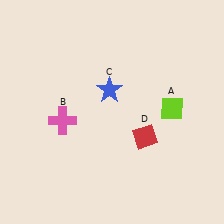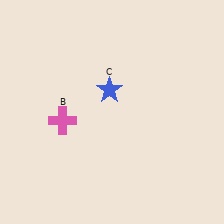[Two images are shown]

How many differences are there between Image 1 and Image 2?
There are 2 differences between the two images.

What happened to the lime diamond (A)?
The lime diamond (A) was removed in Image 2. It was in the top-right area of Image 1.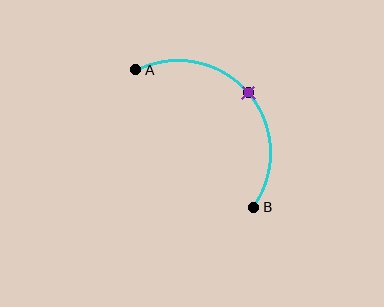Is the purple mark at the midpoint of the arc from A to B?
Yes. The purple mark lies on the arc at equal arc-length from both A and B — it is the arc midpoint.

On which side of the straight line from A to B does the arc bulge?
The arc bulges above and to the right of the straight line connecting A and B.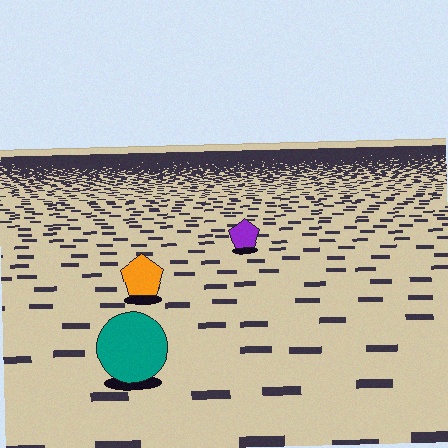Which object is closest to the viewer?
The teal circle is closest. The texture marks near it are larger and more spread out.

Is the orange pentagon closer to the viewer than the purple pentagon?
Yes. The orange pentagon is closer — you can tell from the texture gradient: the ground texture is coarser near it.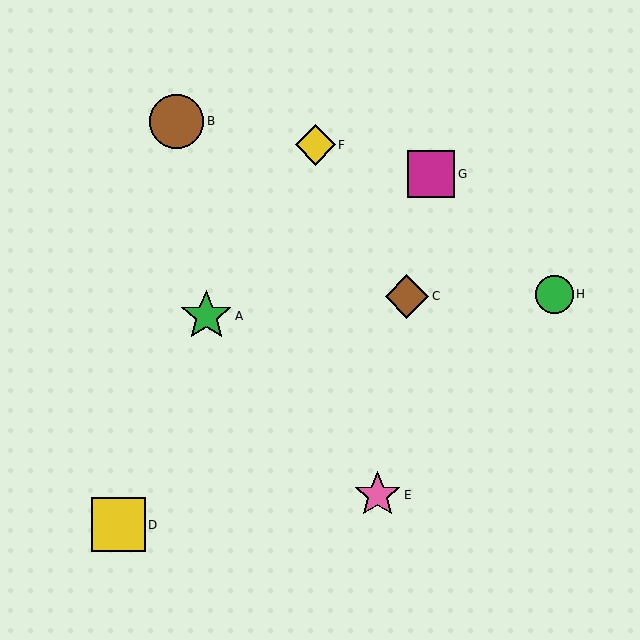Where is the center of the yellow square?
The center of the yellow square is at (119, 525).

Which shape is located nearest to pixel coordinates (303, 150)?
The yellow diamond (labeled F) at (315, 145) is nearest to that location.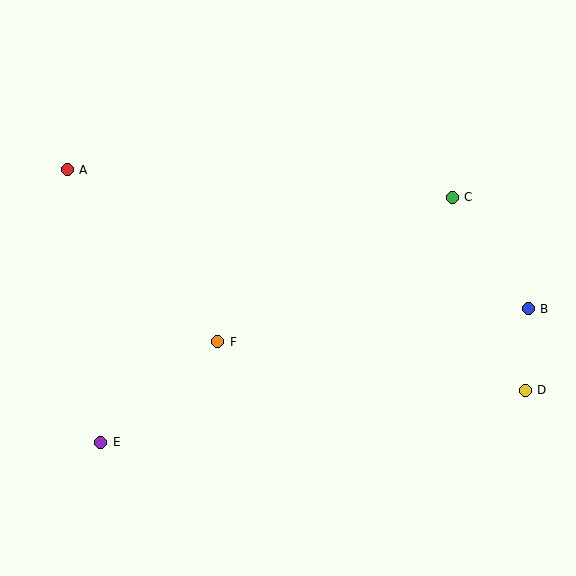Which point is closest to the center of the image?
Point F at (218, 342) is closest to the center.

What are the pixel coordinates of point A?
Point A is at (67, 170).